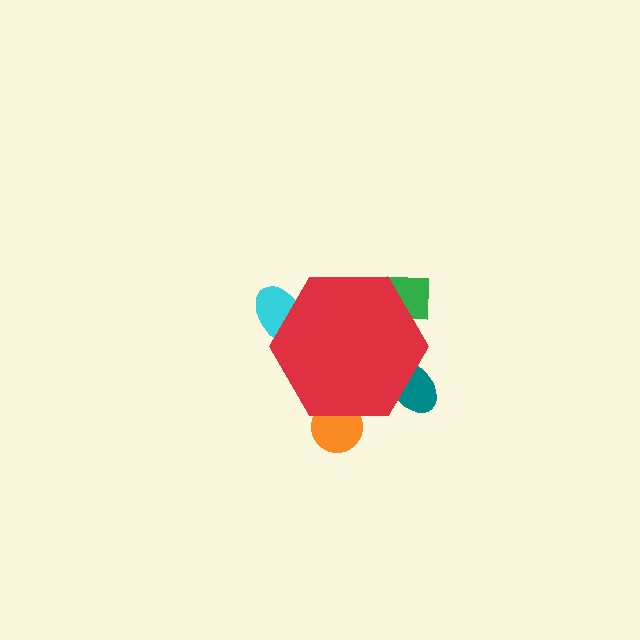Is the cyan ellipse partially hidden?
Yes, the cyan ellipse is partially hidden behind the red hexagon.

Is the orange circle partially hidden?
Yes, the orange circle is partially hidden behind the red hexagon.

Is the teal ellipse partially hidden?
Yes, the teal ellipse is partially hidden behind the red hexagon.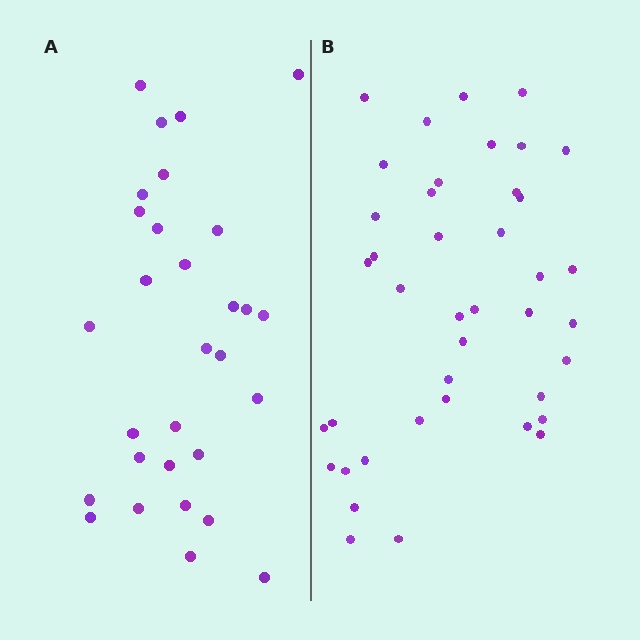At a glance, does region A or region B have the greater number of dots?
Region B (the right region) has more dots.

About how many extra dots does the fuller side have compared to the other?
Region B has roughly 12 or so more dots than region A.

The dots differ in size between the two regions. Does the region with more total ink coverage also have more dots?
No. Region A has more total ink coverage because its dots are larger, but region B actually contains more individual dots. Total area can be misleading — the number of items is what matters here.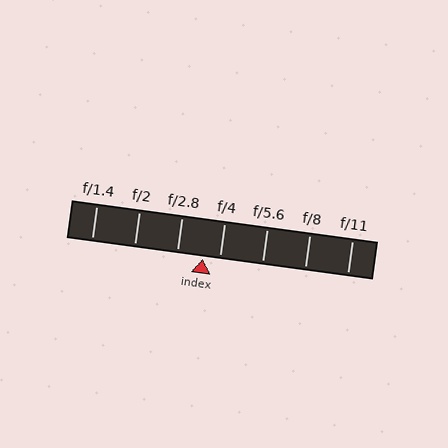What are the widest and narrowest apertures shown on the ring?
The widest aperture shown is f/1.4 and the narrowest is f/11.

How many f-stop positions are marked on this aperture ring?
There are 7 f-stop positions marked.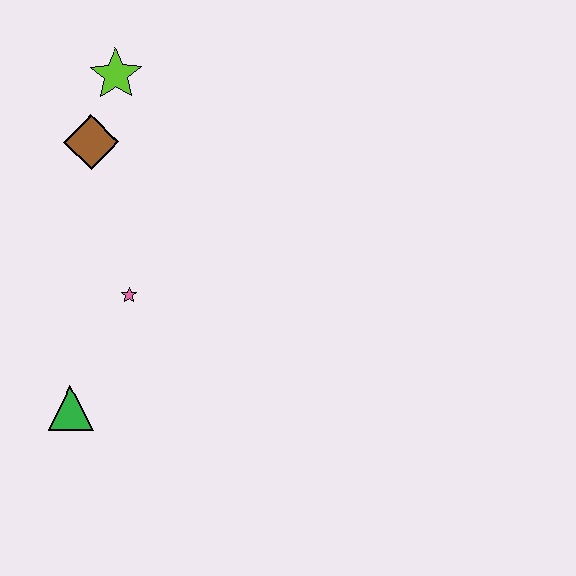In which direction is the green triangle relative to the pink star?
The green triangle is below the pink star.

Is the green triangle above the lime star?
No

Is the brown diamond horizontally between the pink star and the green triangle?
Yes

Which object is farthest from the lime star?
The green triangle is farthest from the lime star.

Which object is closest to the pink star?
The green triangle is closest to the pink star.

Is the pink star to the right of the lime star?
Yes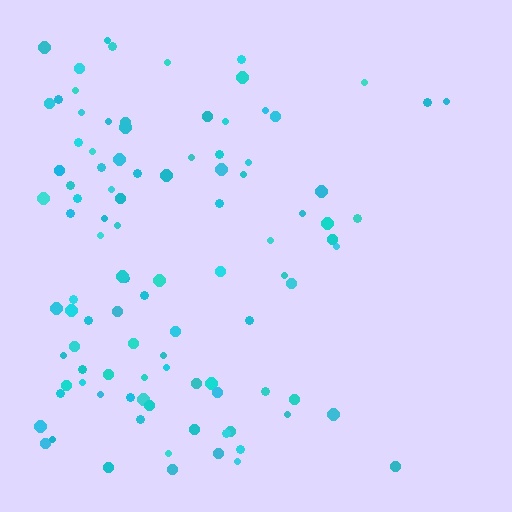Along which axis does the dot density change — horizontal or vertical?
Horizontal.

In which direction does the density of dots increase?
From right to left, with the left side densest.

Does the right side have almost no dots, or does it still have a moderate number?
Still a moderate number, just noticeably fewer than the left.